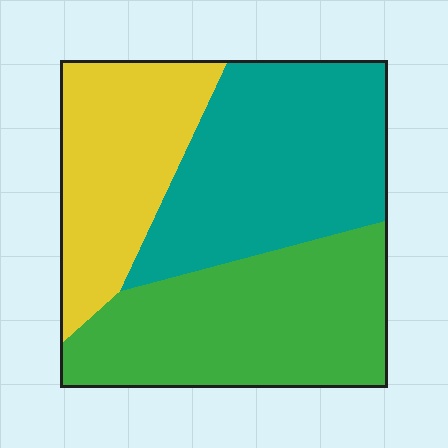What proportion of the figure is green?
Green covers around 35% of the figure.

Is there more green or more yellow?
Green.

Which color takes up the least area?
Yellow, at roughly 25%.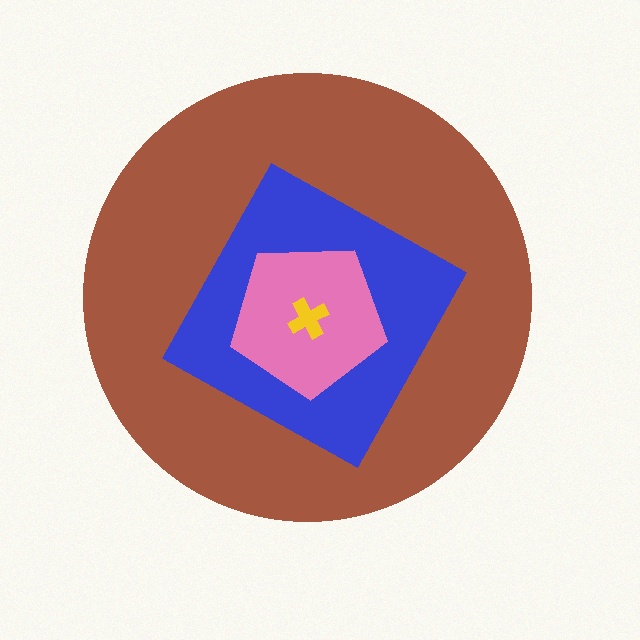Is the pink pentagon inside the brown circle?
Yes.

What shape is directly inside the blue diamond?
The pink pentagon.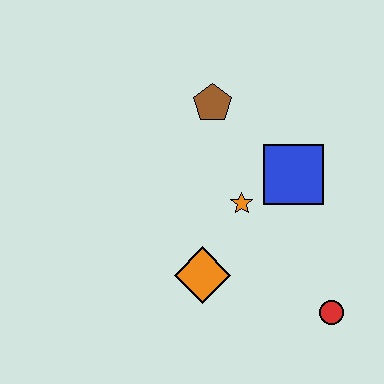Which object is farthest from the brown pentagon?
The red circle is farthest from the brown pentagon.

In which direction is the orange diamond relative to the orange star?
The orange diamond is below the orange star.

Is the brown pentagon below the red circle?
No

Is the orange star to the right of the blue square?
No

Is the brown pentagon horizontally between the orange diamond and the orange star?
Yes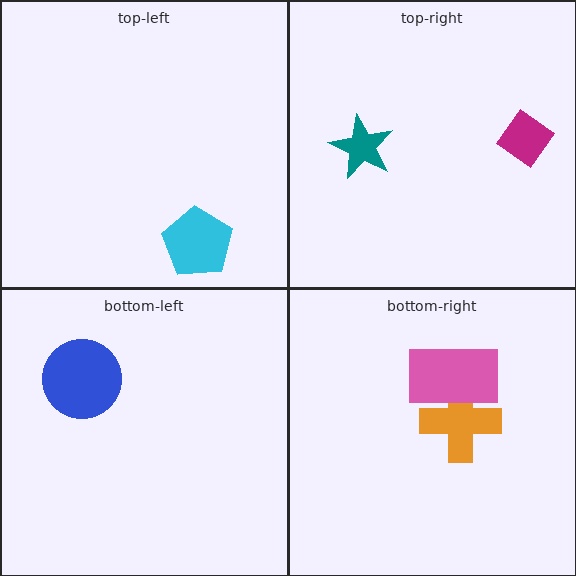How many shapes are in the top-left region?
1.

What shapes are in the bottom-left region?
The blue circle.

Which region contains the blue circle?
The bottom-left region.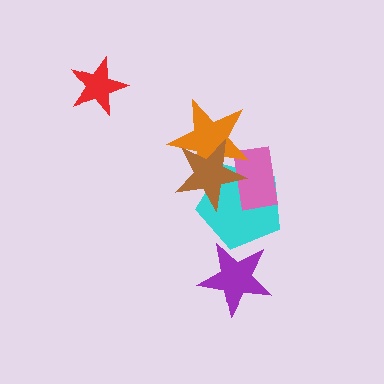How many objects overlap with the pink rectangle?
3 objects overlap with the pink rectangle.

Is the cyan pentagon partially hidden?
Yes, it is partially covered by another shape.